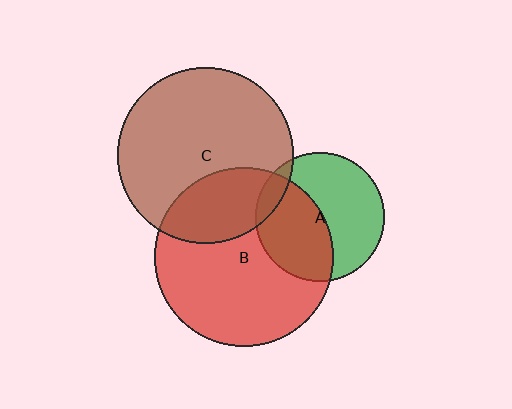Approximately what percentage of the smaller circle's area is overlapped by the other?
Approximately 10%.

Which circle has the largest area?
Circle B (red).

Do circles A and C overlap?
Yes.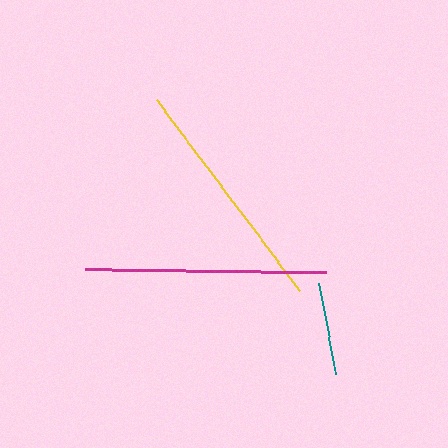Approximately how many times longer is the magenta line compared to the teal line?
The magenta line is approximately 2.6 times the length of the teal line.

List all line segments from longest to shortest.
From longest to shortest: magenta, yellow, teal.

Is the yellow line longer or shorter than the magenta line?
The magenta line is longer than the yellow line.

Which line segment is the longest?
The magenta line is the longest at approximately 241 pixels.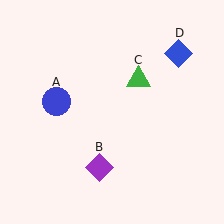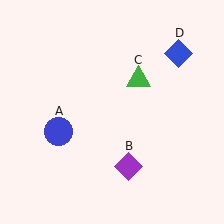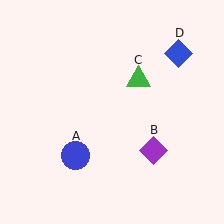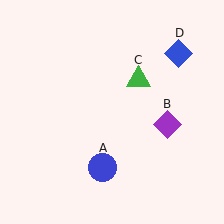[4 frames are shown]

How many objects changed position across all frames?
2 objects changed position: blue circle (object A), purple diamond (object B).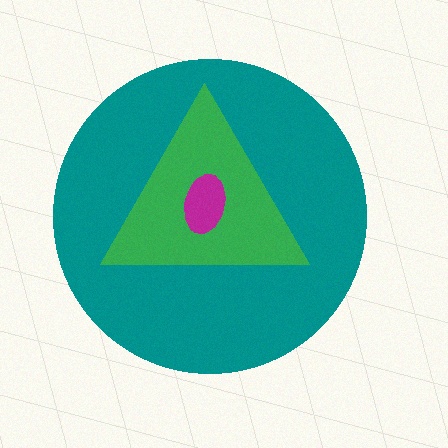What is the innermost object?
The magenta ellipse.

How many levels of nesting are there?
3.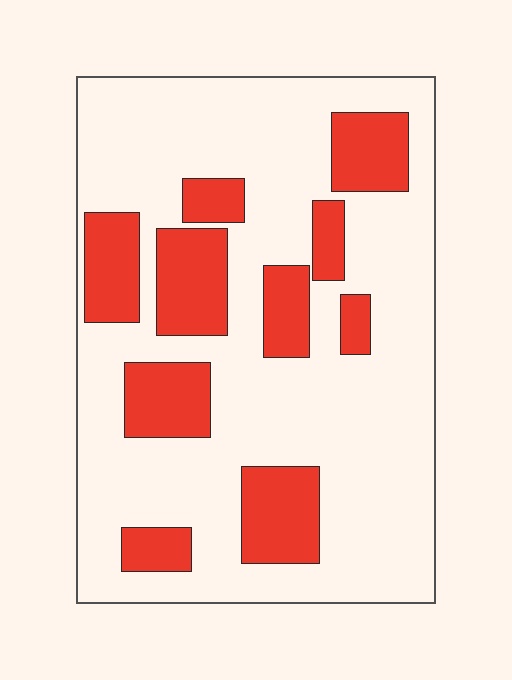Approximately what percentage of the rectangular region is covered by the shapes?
Approximately 25%.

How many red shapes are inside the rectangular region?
10.